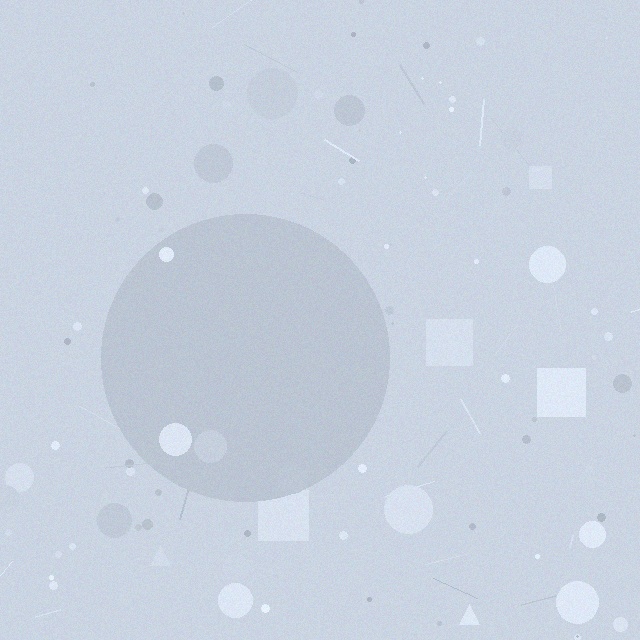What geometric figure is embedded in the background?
A circle is embedded in the background.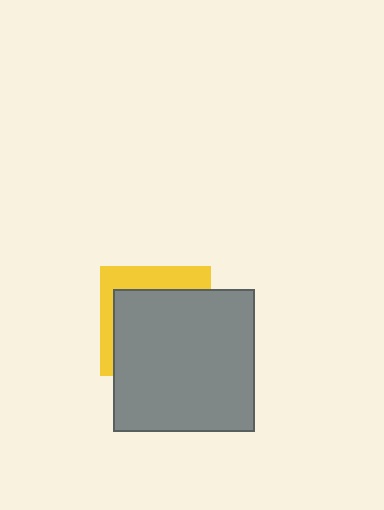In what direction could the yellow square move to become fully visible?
The yellow square could move toward the upper-left. That would shift it out from behind the gray square entirely.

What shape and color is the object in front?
The object in front is a gray square.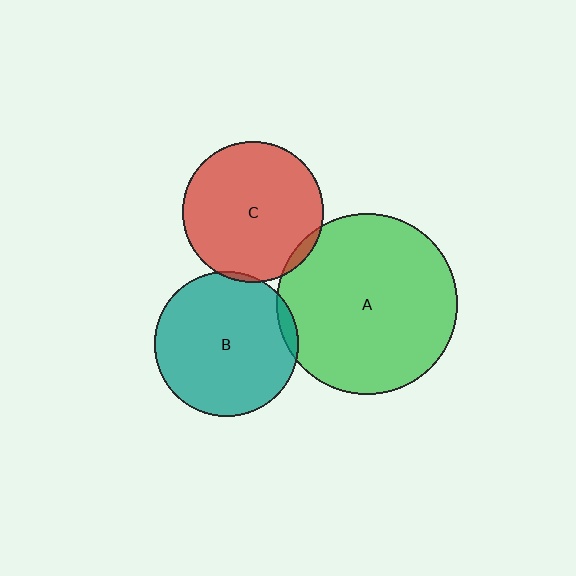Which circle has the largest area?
Circle A (green).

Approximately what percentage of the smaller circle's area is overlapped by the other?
Approximately 5%.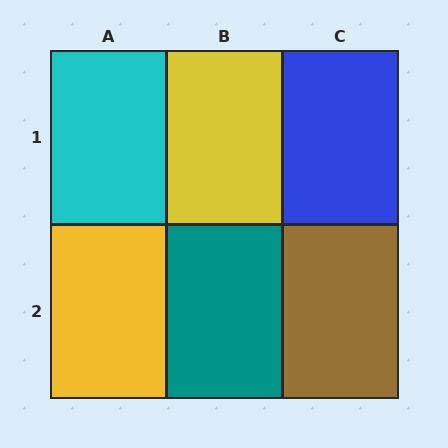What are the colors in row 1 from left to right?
Cyan, yellow, blue.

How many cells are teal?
1 cell is teal.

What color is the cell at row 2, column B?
Teal.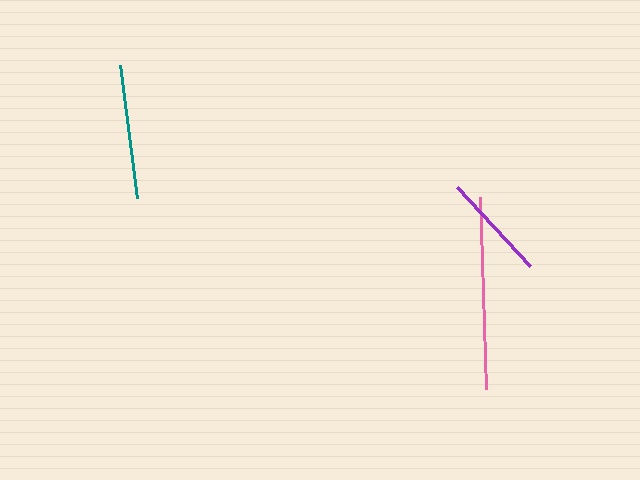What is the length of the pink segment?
The pink segment is approximately 193 pixels long.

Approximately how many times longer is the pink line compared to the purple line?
The pink line is approximately 1.8 times the length of the purple line.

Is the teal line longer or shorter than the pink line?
The pink line is longer than the teal line.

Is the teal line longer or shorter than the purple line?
The teal line is longer than the purple line.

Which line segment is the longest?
The pink line is the longest at approximately 193 pixels.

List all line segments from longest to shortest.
From longest to shortest: pink, teal, purple.